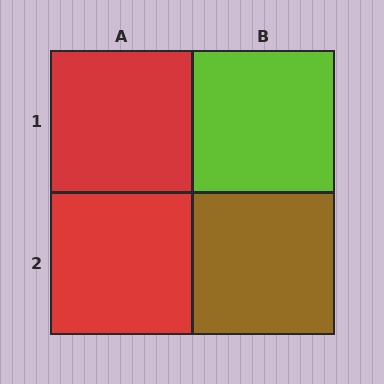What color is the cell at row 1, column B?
Lime.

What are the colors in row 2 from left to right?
Red, brown.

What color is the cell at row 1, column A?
Red.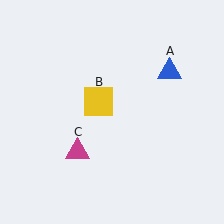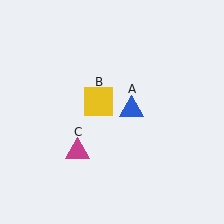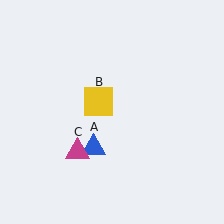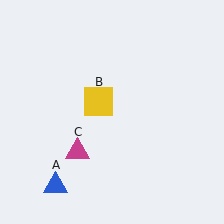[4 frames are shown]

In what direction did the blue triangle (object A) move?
The blue triangle (object A) moved down and to the left.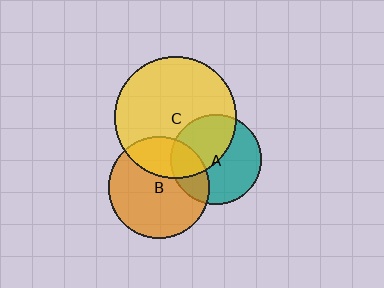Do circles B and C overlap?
Yes.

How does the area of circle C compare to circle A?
Approximately 1.8 times.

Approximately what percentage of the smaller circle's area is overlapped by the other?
Approximately 30%.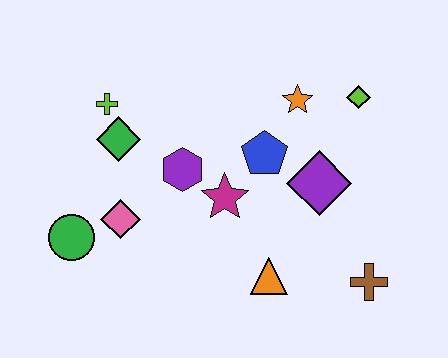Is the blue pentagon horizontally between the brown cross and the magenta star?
Yes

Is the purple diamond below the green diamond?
Yes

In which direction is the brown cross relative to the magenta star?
The brown cross is to the right of the magenta star.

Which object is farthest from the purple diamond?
The green circle is farthest from the purple diamond.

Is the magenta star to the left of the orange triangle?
Yes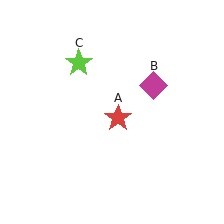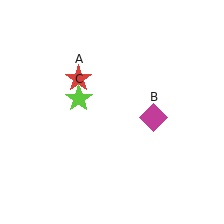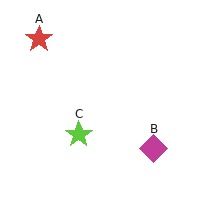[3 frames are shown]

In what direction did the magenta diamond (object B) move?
The magenta diamond (object B) moved down.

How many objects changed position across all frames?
3 objects changed position: red star (object A), magenta diamond (object B), lime star (object C).